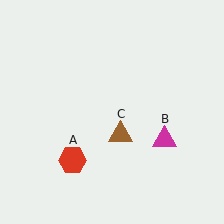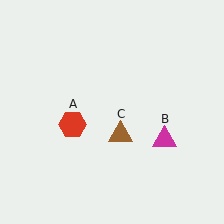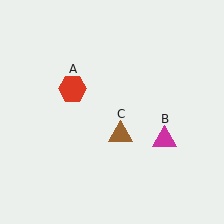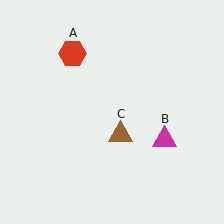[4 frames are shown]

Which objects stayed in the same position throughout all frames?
Magenta triangle (object B) and brown triangle (object C) remained stationary.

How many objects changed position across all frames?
1 object changed position: red hexagon (object A).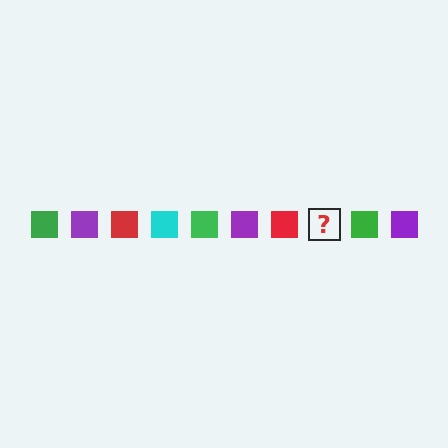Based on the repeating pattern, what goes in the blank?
The blank should be a cyan square.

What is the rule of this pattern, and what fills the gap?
The rule is that the pattern cycles through green, purple, red, cyan squares. The gap should be filled with a cyan square.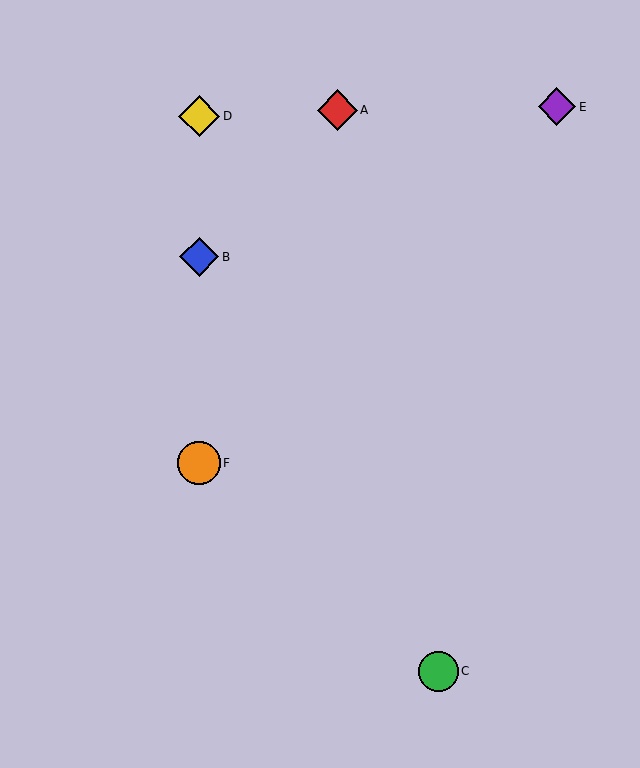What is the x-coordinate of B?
Object B is at x≈199.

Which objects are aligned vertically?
Objects B, D, F are aligned vertically.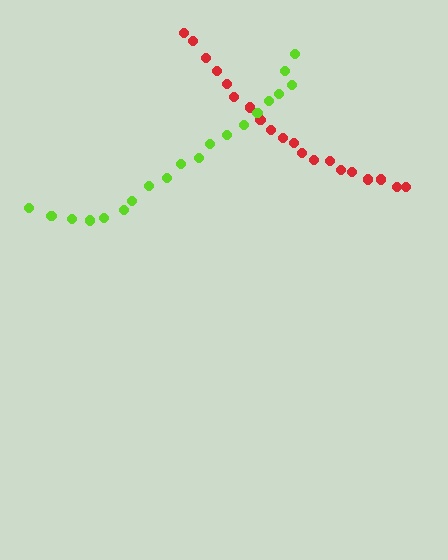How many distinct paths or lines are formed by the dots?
There are 2 distinct paths.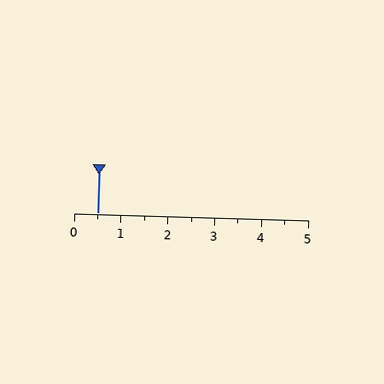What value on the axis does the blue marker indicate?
The marker indicates approximately 0.5.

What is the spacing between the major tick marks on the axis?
The major ticks are spaced 1 apart.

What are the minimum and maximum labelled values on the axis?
The axis runs from 0 to 5.